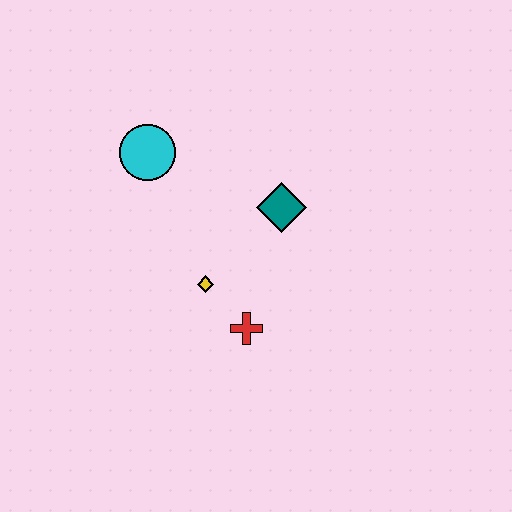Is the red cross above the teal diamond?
No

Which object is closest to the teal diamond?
The yellow diamond is closest to the teal diamond.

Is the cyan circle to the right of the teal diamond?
No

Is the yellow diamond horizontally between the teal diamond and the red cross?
No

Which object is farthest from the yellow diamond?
The cyan circle is farthest from the yellow diamond.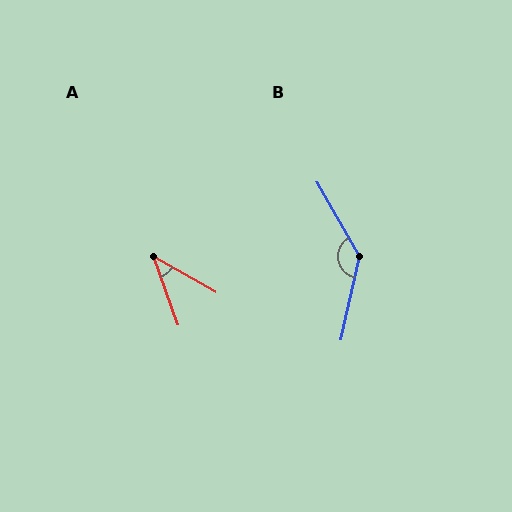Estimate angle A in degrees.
Approximately 41 degrees.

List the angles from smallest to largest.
A (41°), B (138°).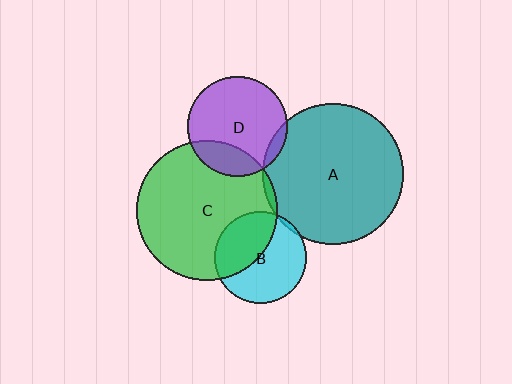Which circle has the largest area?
Circle A (teal).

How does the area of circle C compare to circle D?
Approximately 2.0 times.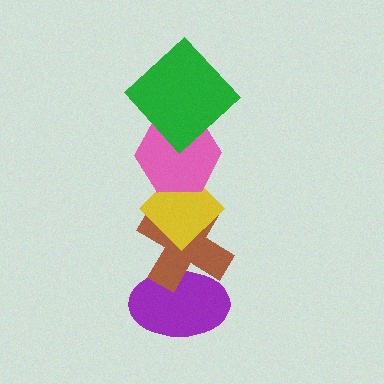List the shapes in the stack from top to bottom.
From top to bottom: the green diamond, the pink hexagon, the yellow diamond, the brown cross, the purple ellipse.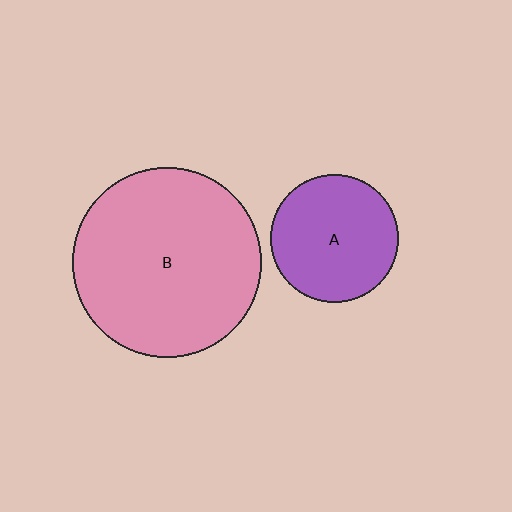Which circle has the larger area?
Circle B (pink).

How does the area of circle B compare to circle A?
Approximately 2.2 times.